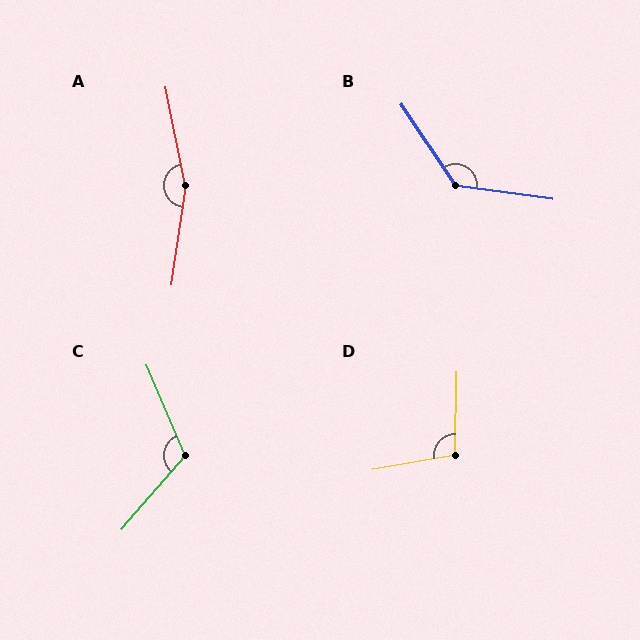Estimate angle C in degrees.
Approximately 116 degrees.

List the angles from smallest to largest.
D (101°), C (116°), B (131°), A (161°).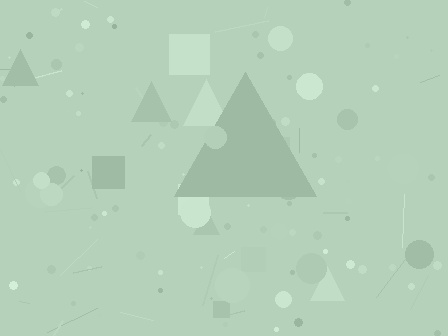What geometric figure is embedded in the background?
A triangle is embedded in the background.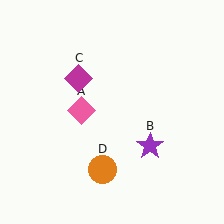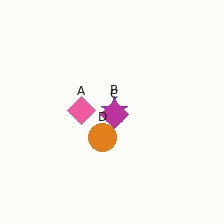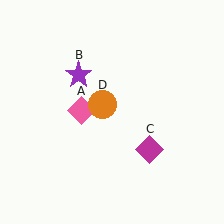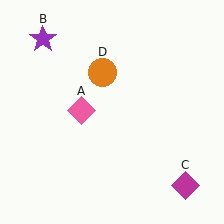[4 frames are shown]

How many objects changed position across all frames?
3 objects changed position: purple star (object B), magenta diamond (object C), orange circle (object D).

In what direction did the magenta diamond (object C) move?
The magenta diamond (object C) moved down and to the right.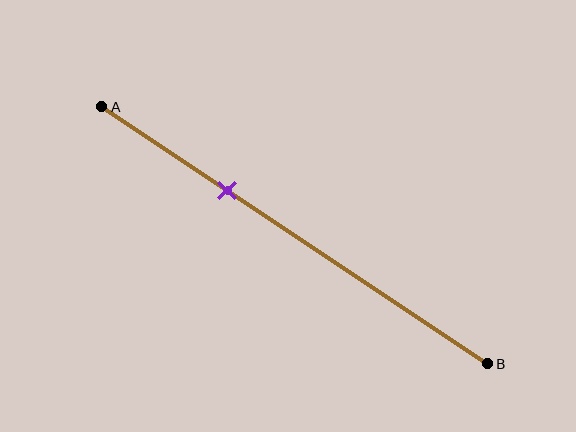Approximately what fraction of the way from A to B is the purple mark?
The purple mark is approximately 35% of the way from A to B.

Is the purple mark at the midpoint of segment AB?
No, the mark is at about 35% from A, not at the 50% midpoint.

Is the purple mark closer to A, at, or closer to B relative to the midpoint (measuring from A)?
The purple mark is closer to point A than the midpoint of segment AB.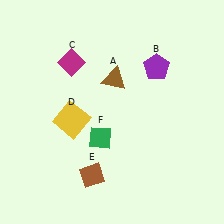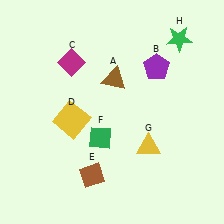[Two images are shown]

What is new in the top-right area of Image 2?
A green star (H) was added in the top-right area of Image 2.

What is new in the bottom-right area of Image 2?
A yellow triangle (G) was added in the bottom-right area of Image 2.